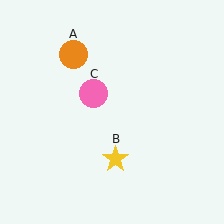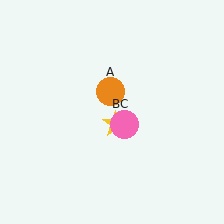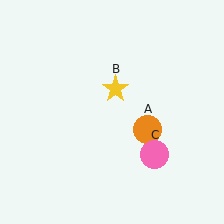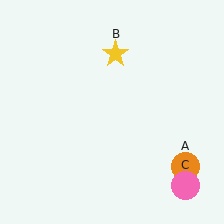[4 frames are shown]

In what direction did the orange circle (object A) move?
The orange circle (object A) moved down and to the right.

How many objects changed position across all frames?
3 objects changed position: orange circle (object A), yellow star (object B), pink circle (object C).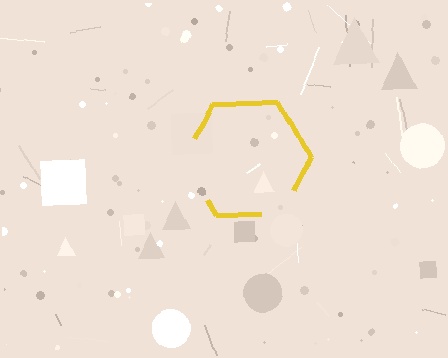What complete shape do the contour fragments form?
The contour fragments form a hexagon.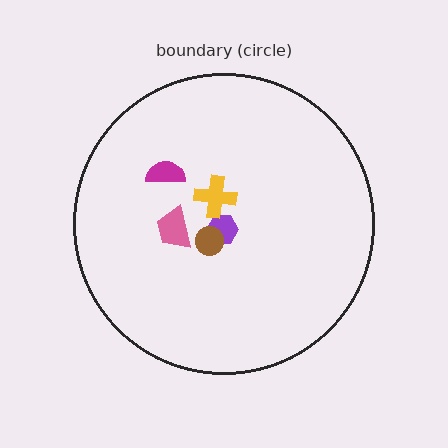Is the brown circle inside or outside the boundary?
Inside.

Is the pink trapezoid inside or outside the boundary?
Inside.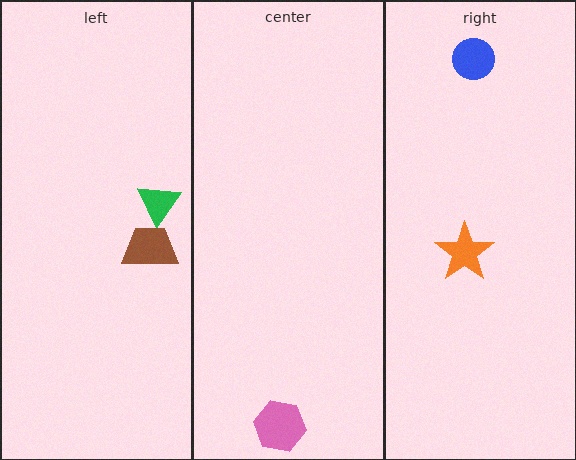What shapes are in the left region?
The green triangle, the brown trapezoid.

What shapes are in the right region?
The blue circle, the orange star.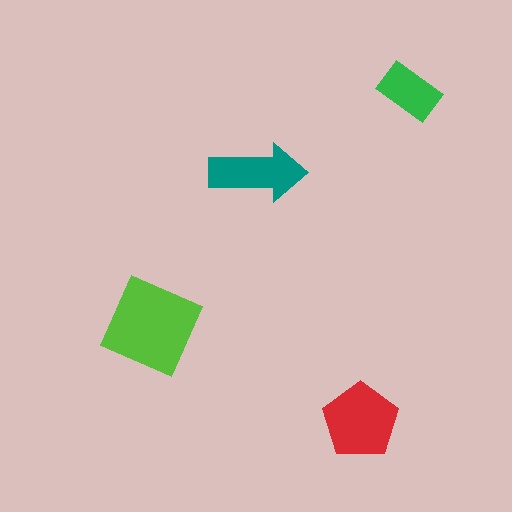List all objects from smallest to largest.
The green rectangle, the teal arrow, the red pentagon, the lime square.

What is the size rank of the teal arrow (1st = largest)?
3rd.